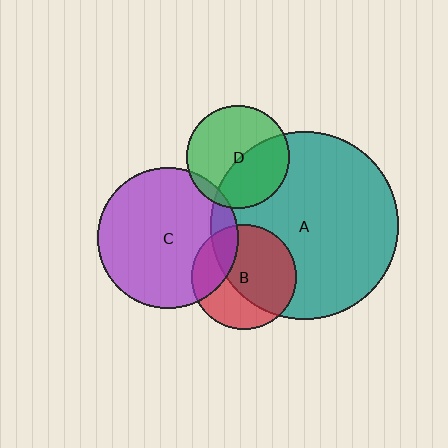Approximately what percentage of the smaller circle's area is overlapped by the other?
Approximately 10%.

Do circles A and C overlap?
Yes.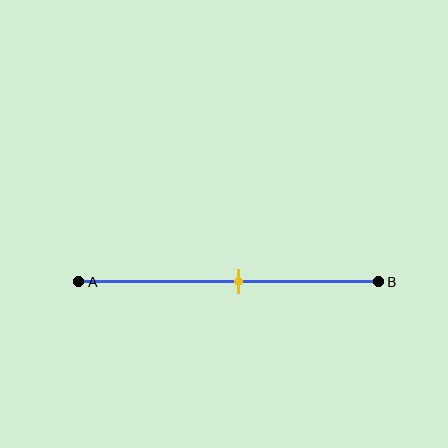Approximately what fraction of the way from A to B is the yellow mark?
The yellow mark is approximately 55% of the way from A to B.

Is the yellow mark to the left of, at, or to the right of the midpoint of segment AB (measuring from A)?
The yellow mark is to the right of the midpoint of segment AB.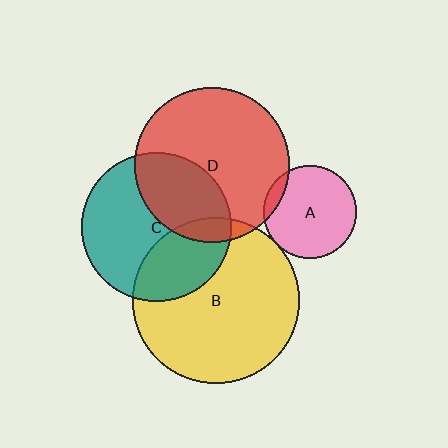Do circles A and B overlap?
Yes.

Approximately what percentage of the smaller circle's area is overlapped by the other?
Approximately 5%.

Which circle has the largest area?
Circle B (yellow).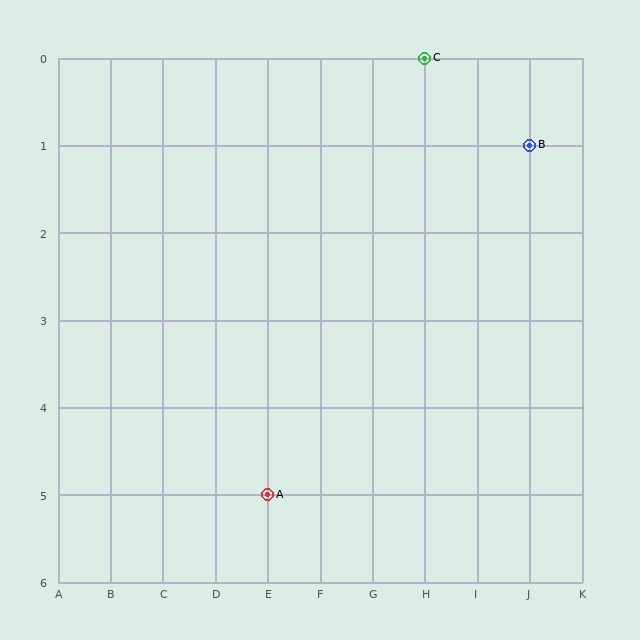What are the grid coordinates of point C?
Point C is at grid coordinates (H, 0).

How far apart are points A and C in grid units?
Points A and C are 3 columns and 5 rows apart (about 5.8 grid units diagonally).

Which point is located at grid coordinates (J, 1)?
Point B is at (J, 1).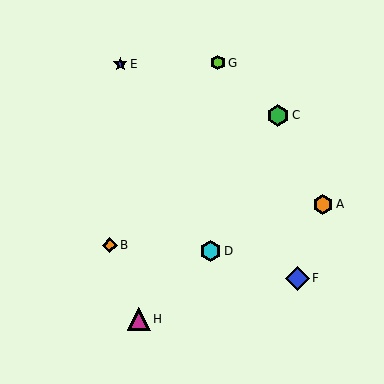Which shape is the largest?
The blue diamond (labeled F) is the largest.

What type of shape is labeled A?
Shape A is an orange hexagon.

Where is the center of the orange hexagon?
The center of the orange hexagon is at (323, 204).